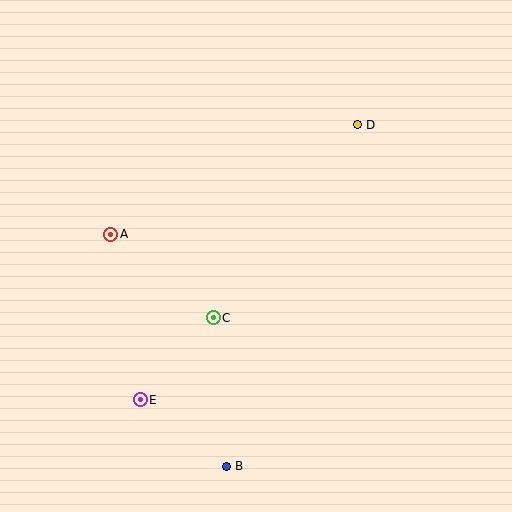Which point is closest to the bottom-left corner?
Point E is closest to the bottom-left corner.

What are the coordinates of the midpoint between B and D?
The midpoint between B and D is at (292, 295).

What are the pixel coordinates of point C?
Point C is at (213, 318).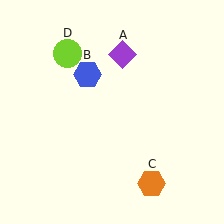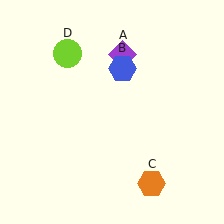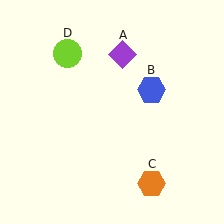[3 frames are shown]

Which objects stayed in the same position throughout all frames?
Purple diamond (object A) and orange hexagon (object C) and lime circle (object D) remained stationary.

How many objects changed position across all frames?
1 object changed position: blue hexagon (object B).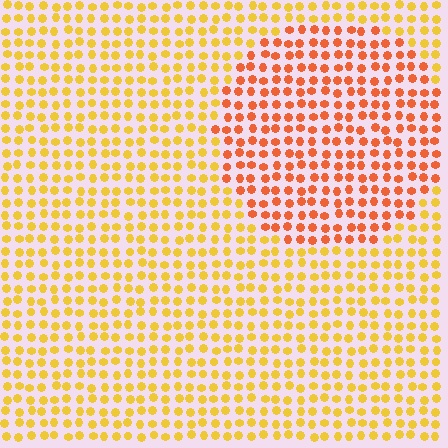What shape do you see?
I see a circle.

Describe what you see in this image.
The image is filled with small yellow elements in a uniform arrangement. A circle-shaped region is visible where the elements are tinted to a slightly different hue, forming a subtle color boundary.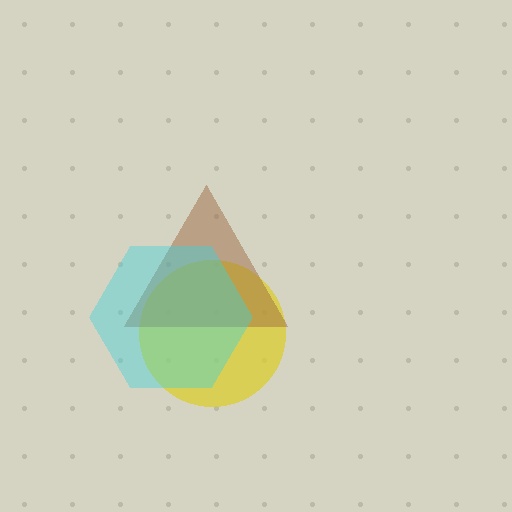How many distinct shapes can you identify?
There are 3 distinct shapes: a yellow circle, a brown triangle, a cyan hexagon.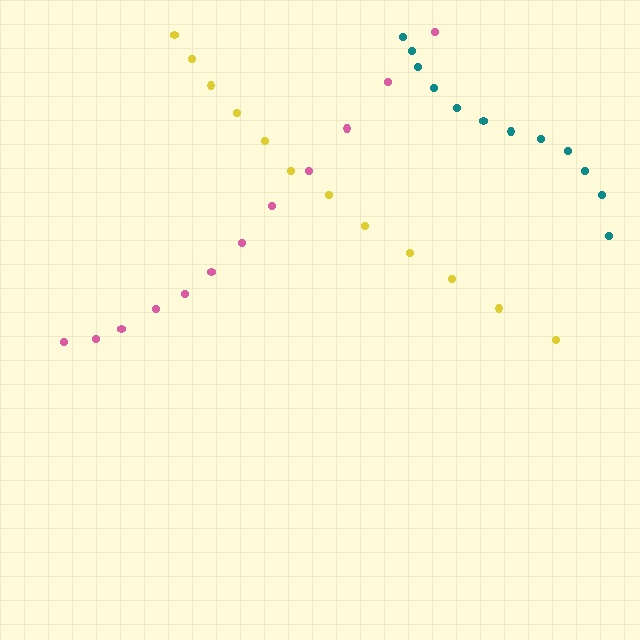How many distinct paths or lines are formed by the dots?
There are 3 distinct paths.